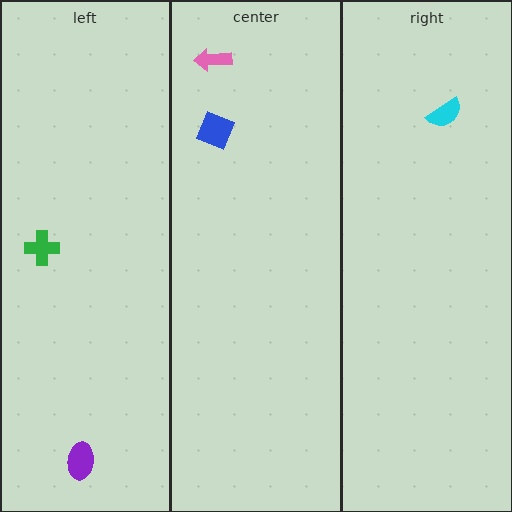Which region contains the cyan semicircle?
The right region.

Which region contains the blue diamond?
The center region.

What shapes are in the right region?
The cyan semicircle.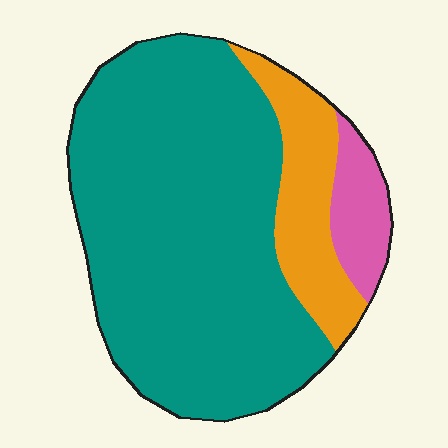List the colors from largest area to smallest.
From largest to smallest: teal, orange, pink.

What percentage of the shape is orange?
Orange takes up less than a quarter of the shape.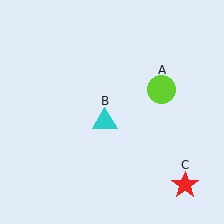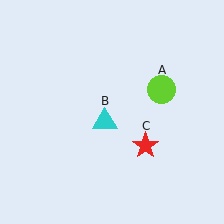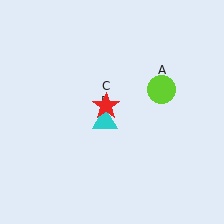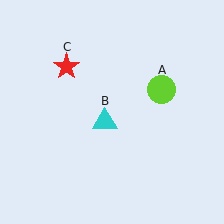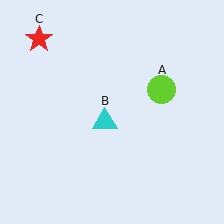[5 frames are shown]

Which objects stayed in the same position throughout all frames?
Lime circle (object A) and cyan triangle (object B) remained stationary.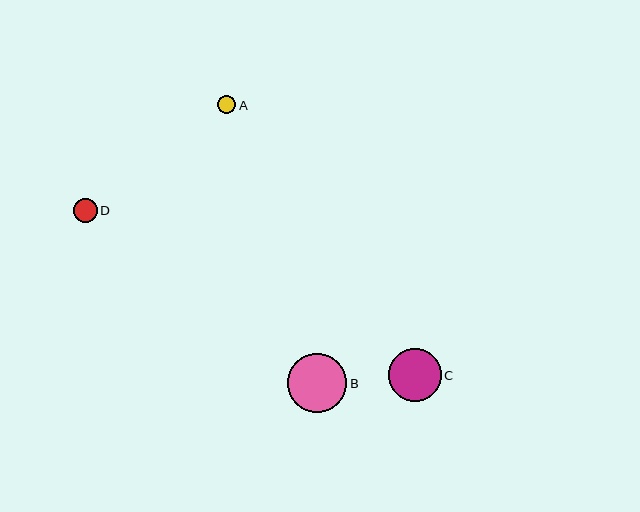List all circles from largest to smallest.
From largest to smallest: B, C, D, A.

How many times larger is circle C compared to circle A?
Circle C is approximately 2.9 times the size of circle A.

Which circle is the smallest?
Circle A is the smallest with a size of approximately 18 pixels.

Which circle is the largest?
Circle B is the largest with a size of approximately 59 pixels.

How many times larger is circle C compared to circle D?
Circle C is approximately 2.2 times the size of circle D.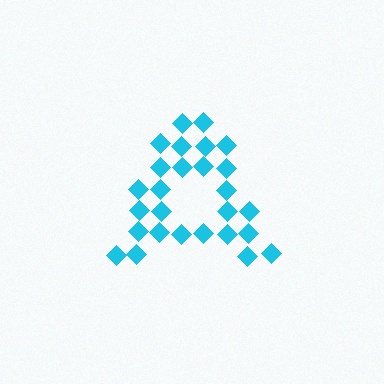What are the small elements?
The small elements are diamonds.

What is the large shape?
The large shape is the letter A.